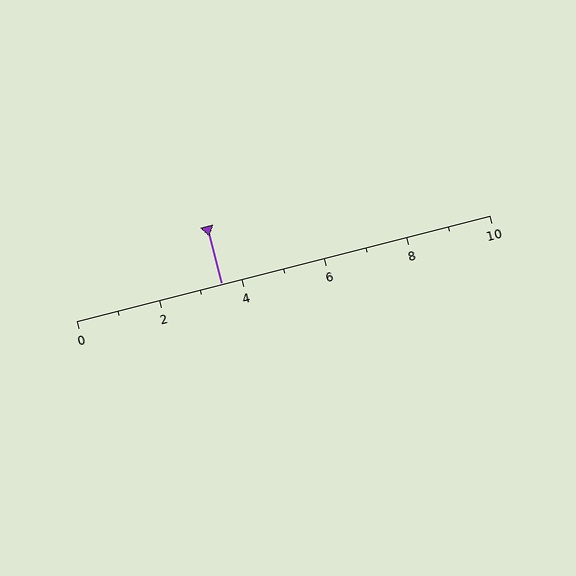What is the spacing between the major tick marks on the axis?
The major ticks are spaced 2 apart.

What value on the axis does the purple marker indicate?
The marker indicates approximately 3.5.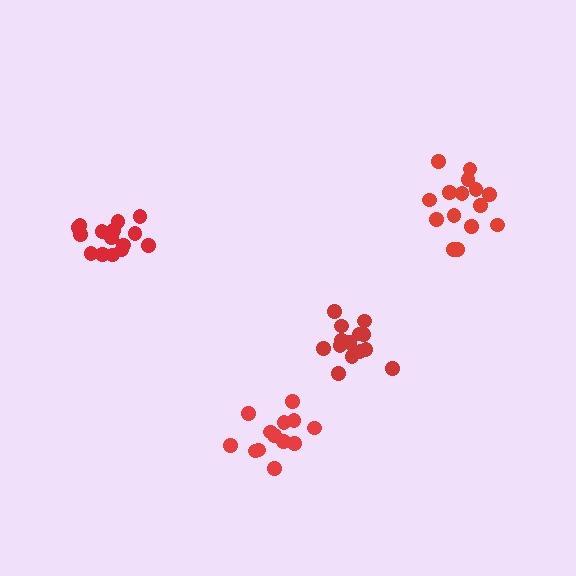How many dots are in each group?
Group 1: 14 dots, Group 2: 13 dots, Group 3: 15 dots, Group 4: 15 dots (57 total).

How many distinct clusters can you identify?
There are 4 distinct clusters.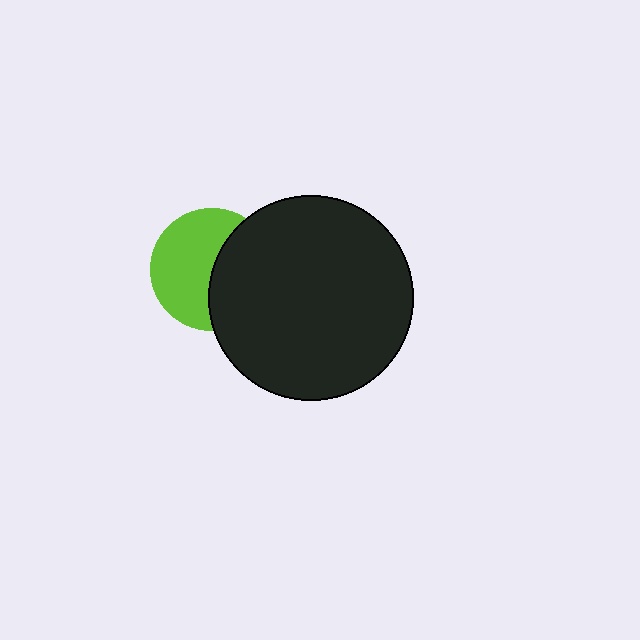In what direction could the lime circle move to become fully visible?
The lime circle could move left. That would shift it out from behind the black circle entirely.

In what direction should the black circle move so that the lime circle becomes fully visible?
The black circle should move right. That is the shortest direction to clear the overlap and leave the lime circle fully visible.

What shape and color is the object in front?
The object in front is a black circle.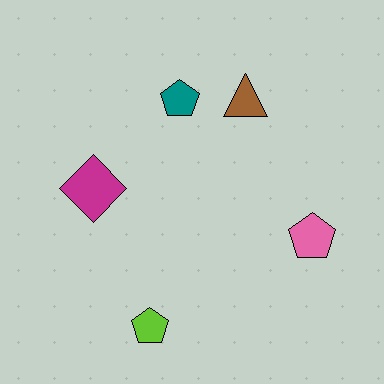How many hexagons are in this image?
There are no hexagons.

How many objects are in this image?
There are 5 objects.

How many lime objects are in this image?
There is 1 lime object.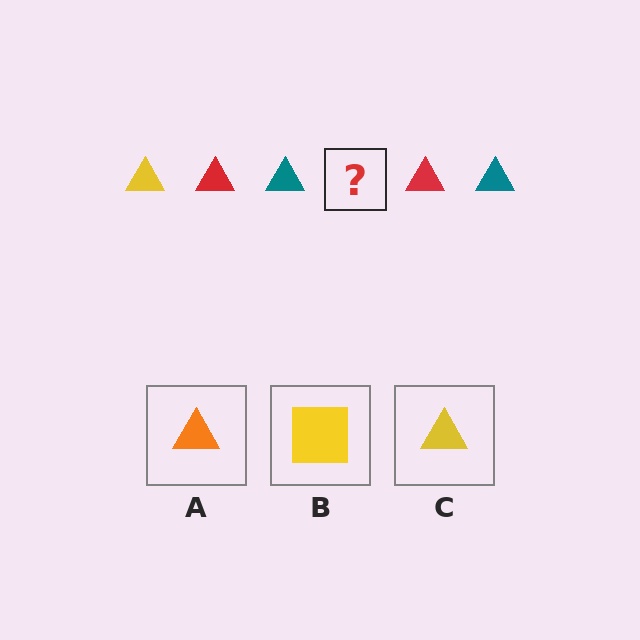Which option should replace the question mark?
Option C.